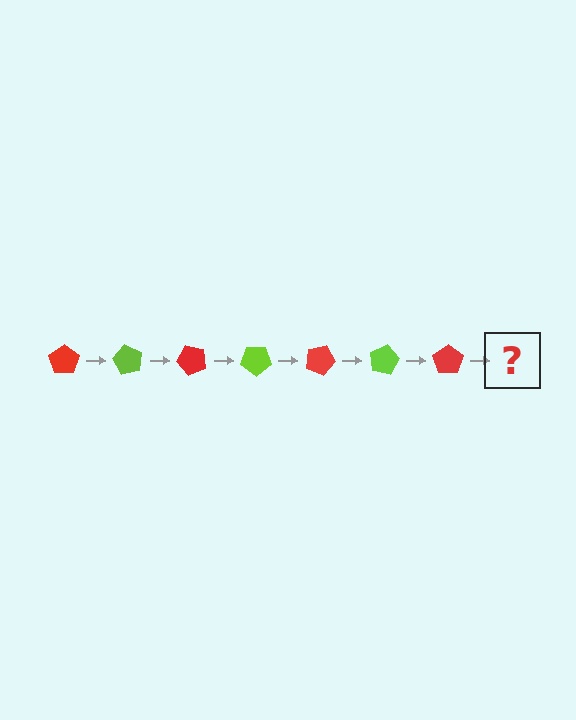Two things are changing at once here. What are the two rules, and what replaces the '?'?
The two rules are that it rotates 60 degrees each step and the color cycles through red and lime. The '?' should be a lime pentagon, rotated 420 degrees from the start.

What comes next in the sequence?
The next element should be a lime pentagon, rotated 420 degrees from the start.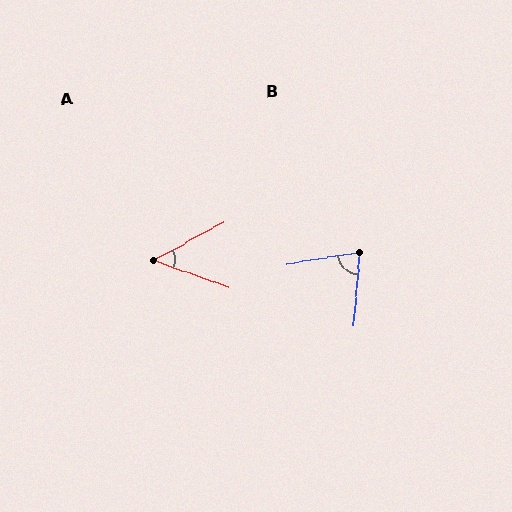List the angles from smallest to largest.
A (48°), B (76°).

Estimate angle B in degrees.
Approximately 76 degrees.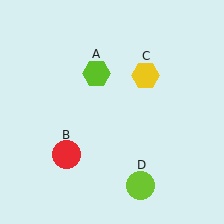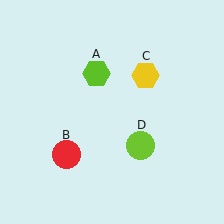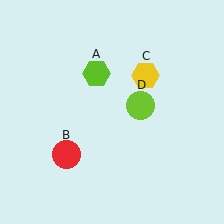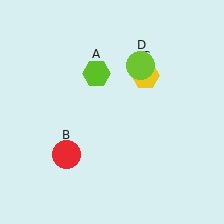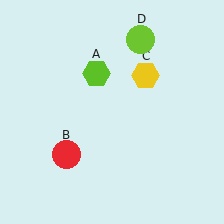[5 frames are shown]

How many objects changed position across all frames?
1 object changed position: lime circle (object D).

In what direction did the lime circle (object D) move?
The lime circle (object D) moved up.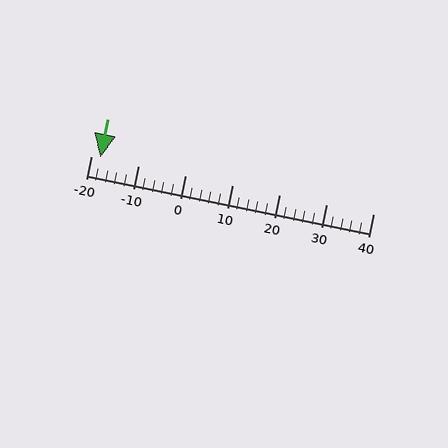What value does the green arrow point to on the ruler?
The green arrow points to approximately -18.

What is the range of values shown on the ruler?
The ruler shows values from -20 to 40.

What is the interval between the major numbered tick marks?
The major tick marks are spaced 10 units apart.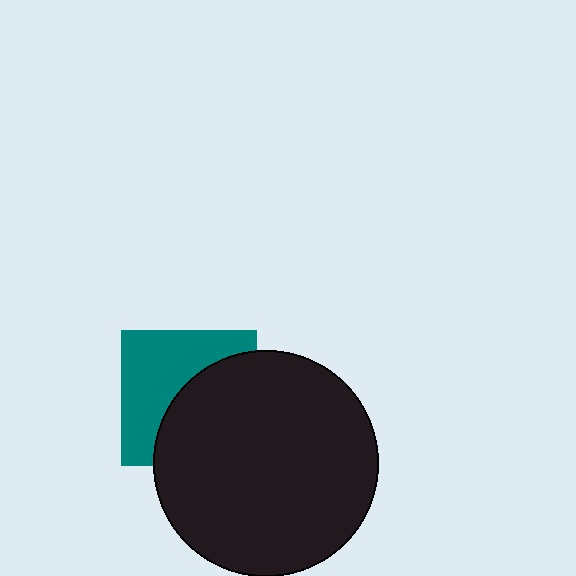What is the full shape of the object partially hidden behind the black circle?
The partially hidden object is a teal square.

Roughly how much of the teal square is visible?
About half of it is visible (roughly 50%).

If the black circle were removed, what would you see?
You would see the complete teal square.